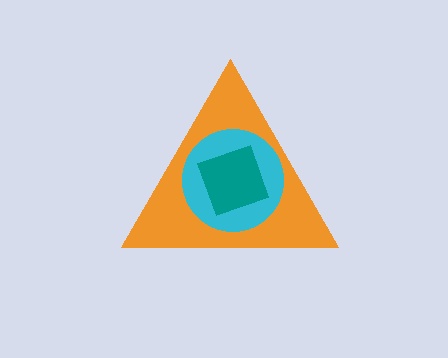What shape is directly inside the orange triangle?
The cyan circle.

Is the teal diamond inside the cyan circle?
Yes.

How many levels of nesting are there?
3.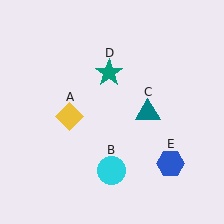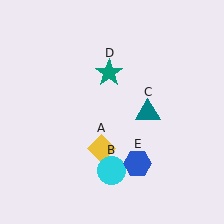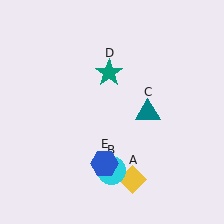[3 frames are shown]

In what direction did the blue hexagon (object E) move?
The blue hexagon (object E) moved left.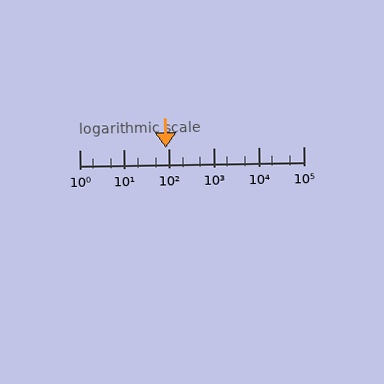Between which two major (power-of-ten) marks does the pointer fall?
The pointer is between 10 and 100.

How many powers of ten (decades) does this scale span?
The scale spans 5 decades, from 1 to 100000.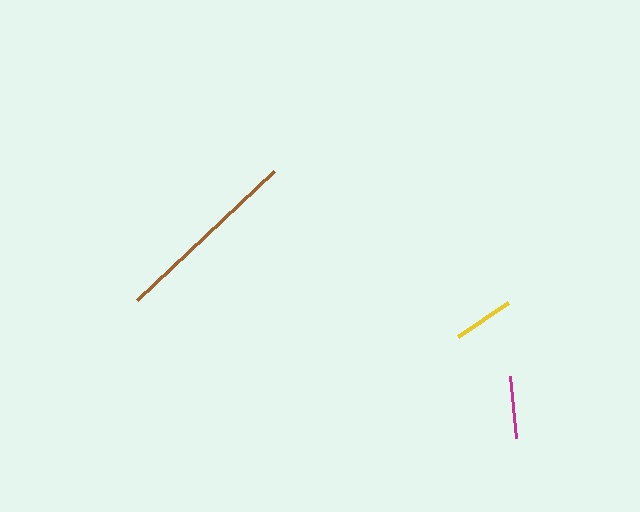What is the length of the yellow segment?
The yellow segment is approximately 61 pixels long.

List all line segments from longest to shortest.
From longest to shortest: brown, magenta, yellow.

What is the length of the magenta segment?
The magenta segment is approximately 62 pixels long.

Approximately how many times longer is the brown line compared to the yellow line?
The brown line is approximately 3.1 times the length of the yellow line.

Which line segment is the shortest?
The yellow line is the shortest at approximately 61 pixels.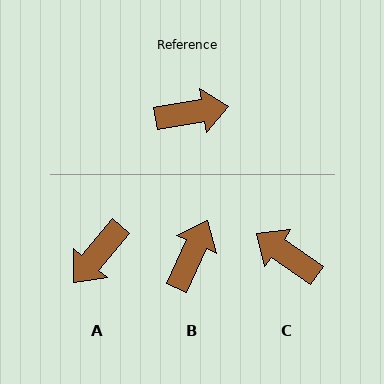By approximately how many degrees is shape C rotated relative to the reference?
Approximately 136 degrees counter-clockwise.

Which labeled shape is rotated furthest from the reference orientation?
A, about 138 degrees away.